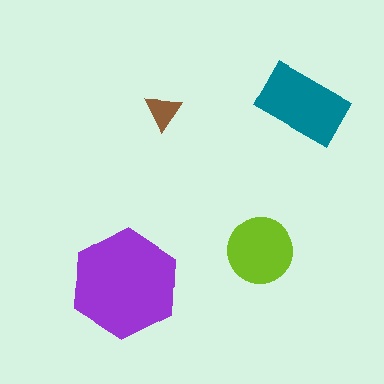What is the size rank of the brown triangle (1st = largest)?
4th.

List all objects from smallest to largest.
The brown triangle, the lime circle, the teal rectangle, the purple hexagon.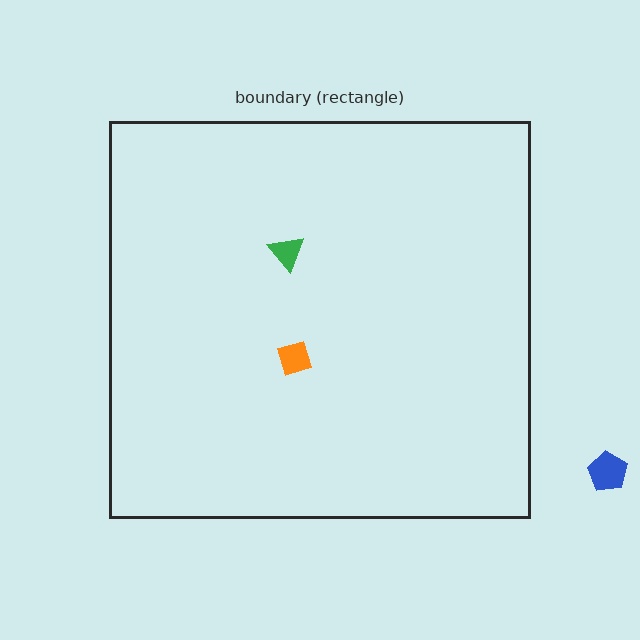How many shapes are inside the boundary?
2 inside, 1 outside.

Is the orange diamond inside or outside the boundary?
Inside.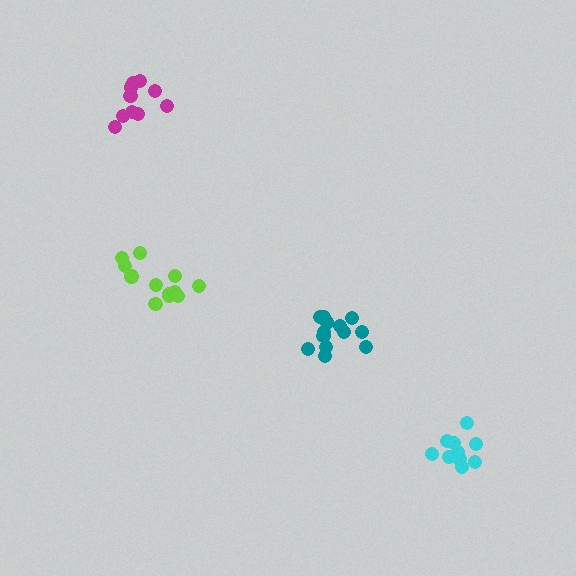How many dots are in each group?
Group 1: 13 dots, Group 2: 12 dots, Group 3: 10 dots, Group 4: 10 dots (45 total).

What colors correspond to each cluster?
The clusters are colored: teal, lime, cyan, magenta.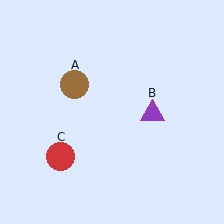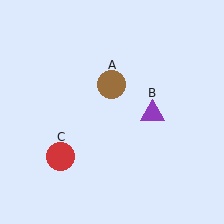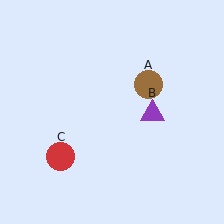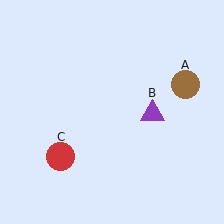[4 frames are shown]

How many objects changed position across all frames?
1 object changed position: brown circle (object A).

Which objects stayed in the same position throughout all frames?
Purple triangle (object B) and red circle (object C) remained stationary.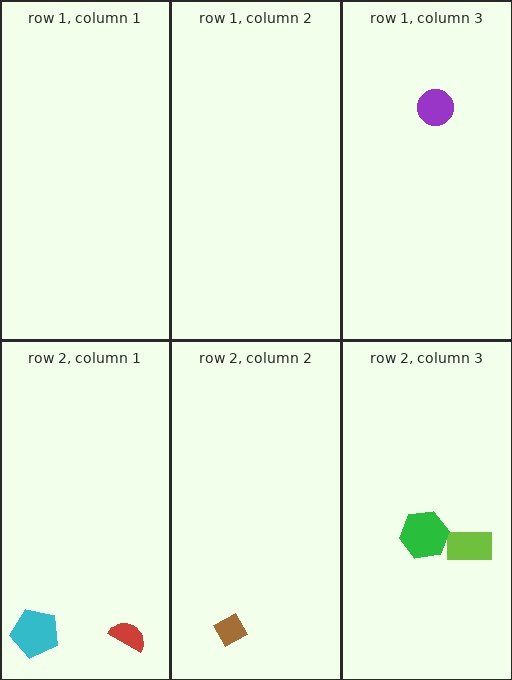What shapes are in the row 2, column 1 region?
The red semicircle, the cyan pentagon.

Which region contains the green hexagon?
The row 2, column 3 region.